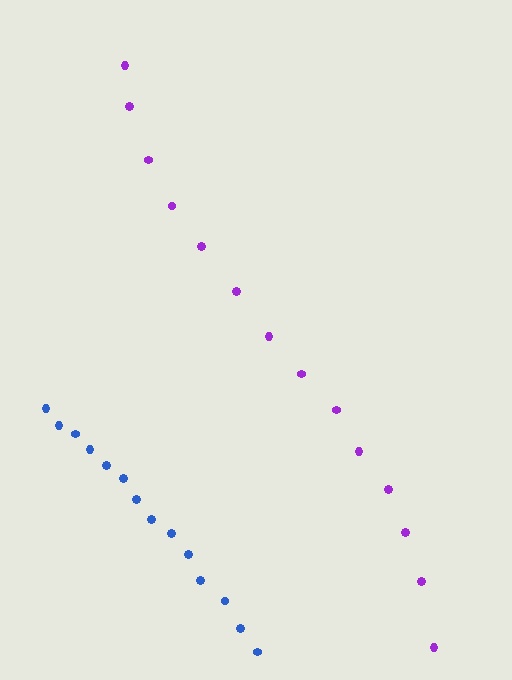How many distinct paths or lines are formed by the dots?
There are 2 distinct paths.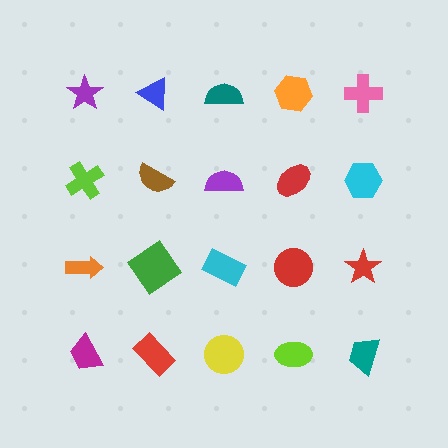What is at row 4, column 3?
A yellow circle.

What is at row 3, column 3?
A cyan rectangle.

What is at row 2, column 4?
A red ellipse.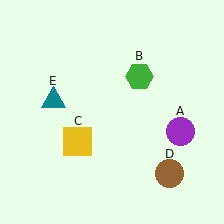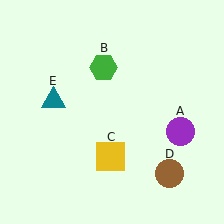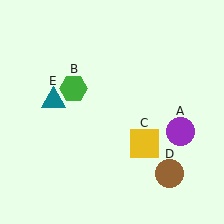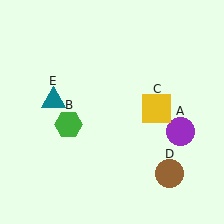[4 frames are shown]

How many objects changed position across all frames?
2 objects changed position: green hexagon (object B), yellow square (object C).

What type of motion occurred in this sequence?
The green hexagon (object B), yellow square (object C) rotated counterclockwise around the center of the scene.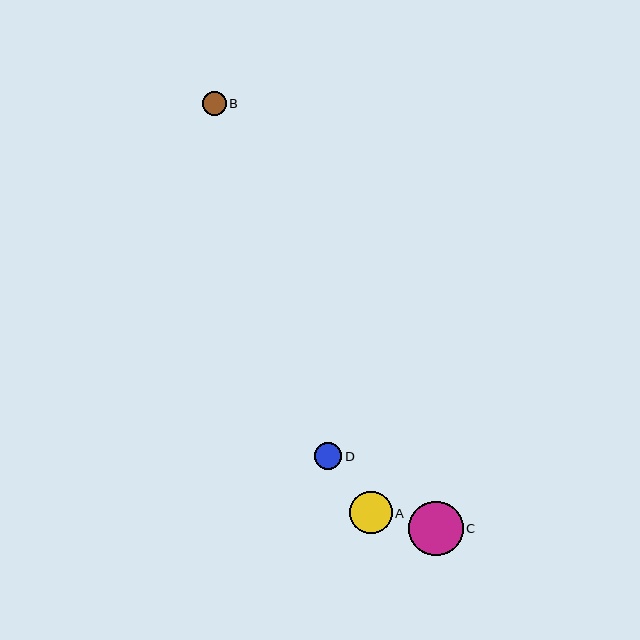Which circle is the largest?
Circle C is the largest with a size of approximately 55 pixels.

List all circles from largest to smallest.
From largest to smallest: C, A, D, B.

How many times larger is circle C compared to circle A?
Circle C is approximately 1.3 times the size of circle A.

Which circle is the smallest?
Circle B is the smallest with a size of approximately 24 pixels.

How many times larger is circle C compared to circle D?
Circle C is approximately 2.0 times the size of circle D.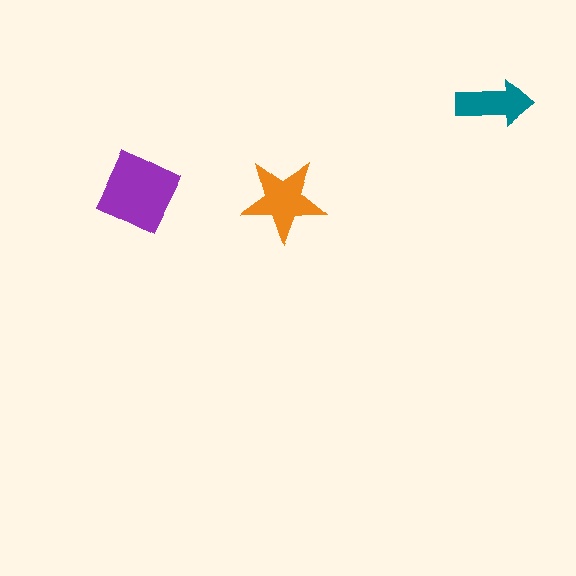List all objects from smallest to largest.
The teal arrow, the orange star, the purple square.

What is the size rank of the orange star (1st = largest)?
2nd.